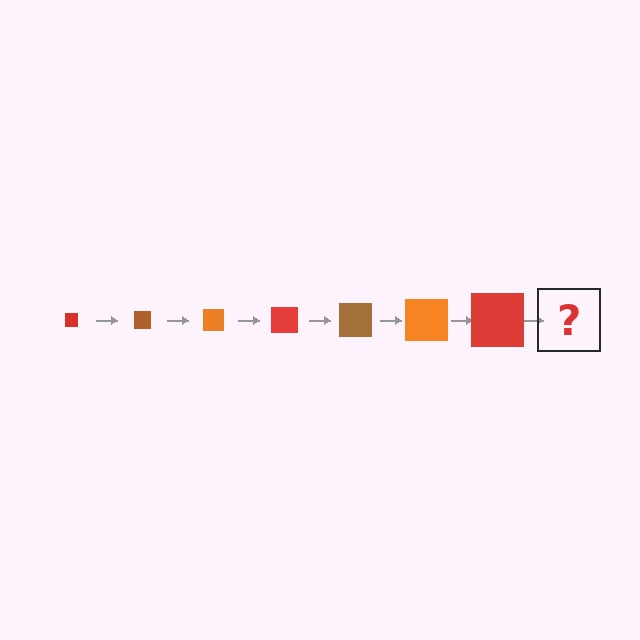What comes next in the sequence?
The next element should be a brown square, larger than the previous one.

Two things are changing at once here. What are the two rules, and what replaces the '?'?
The two rules are that the square grows larger each step and the color cycles through red, brown, and orange. The '?' should be a brown square, larger than the previous one.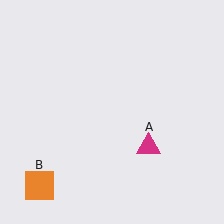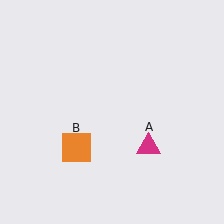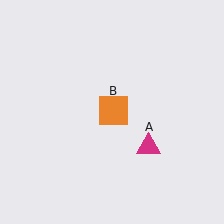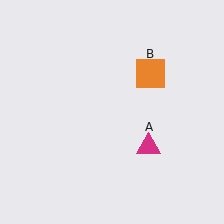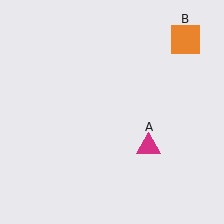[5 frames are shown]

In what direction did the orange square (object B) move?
The orange square (object B) moved up and to the right.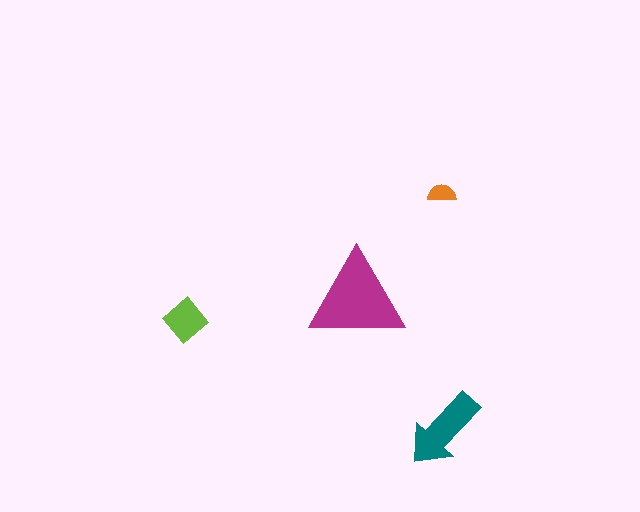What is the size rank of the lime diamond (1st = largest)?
3rd.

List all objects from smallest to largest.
The orange semicircle, the lime diamond, the teal arrow, the magenta triangle.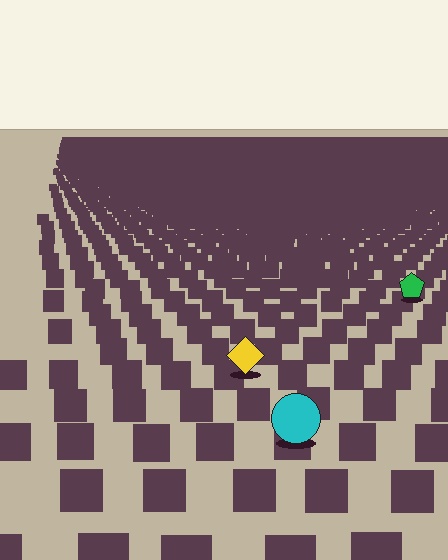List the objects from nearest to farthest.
From nearest to farthest: the cyan circle, the yellow diamond, the green pentagon.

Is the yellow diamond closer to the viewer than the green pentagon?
Yes. The yellow diamond is closer — you can tell from the texture gradient: the ground texture is coarser near it.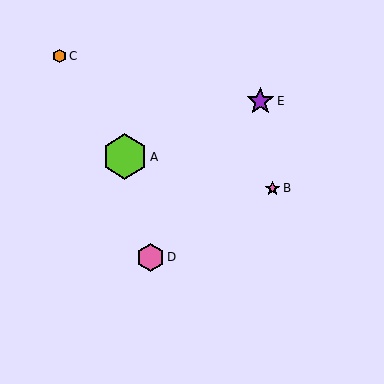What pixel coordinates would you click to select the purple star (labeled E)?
Click at (260, 101) to select the purple star E.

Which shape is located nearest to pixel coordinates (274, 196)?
The pink star (labeled B) at (272, 188) is nearest to that location.